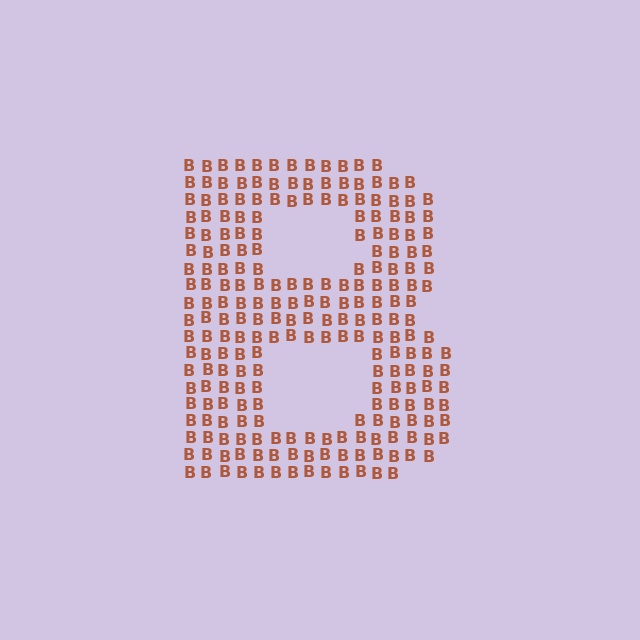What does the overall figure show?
The overall figure shows the letter B.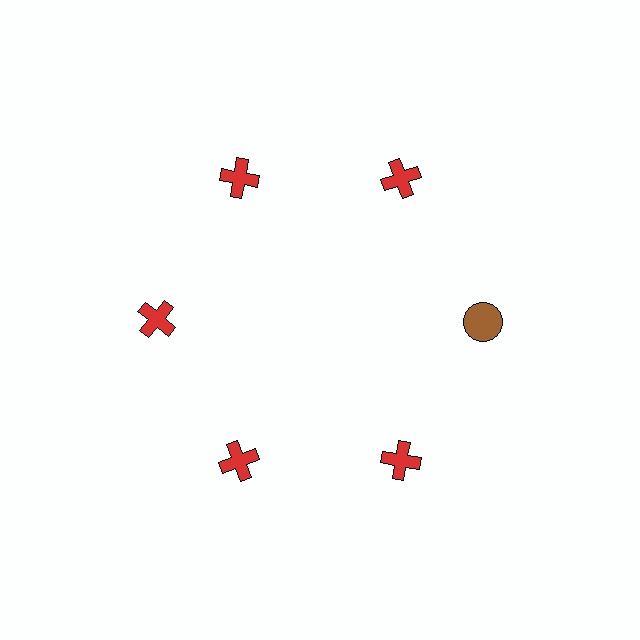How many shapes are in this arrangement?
There are 6 shapes arranged in a ring pattern.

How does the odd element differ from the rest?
It differs in both color (brown instead of red) and shape (circle instead of cross).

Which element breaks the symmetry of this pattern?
The brown circle at roughly the 3 o'clock position breaks the symmetry. All other shapes are red crosses.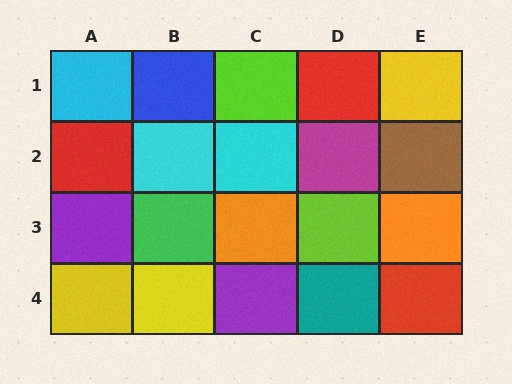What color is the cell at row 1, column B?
Blue.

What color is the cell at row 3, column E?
Orange.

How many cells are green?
1 cell is green.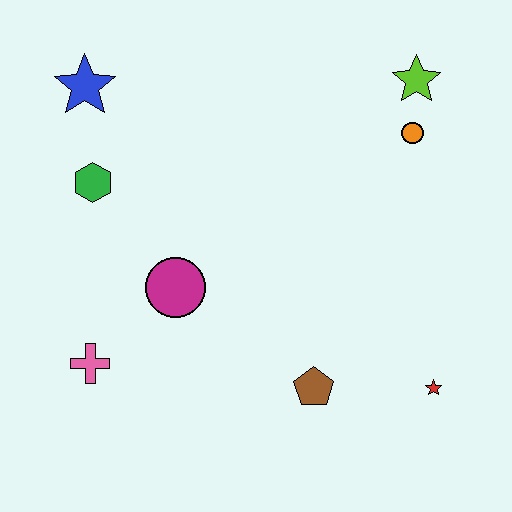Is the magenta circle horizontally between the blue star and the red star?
Yes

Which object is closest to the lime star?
The orange circle is closest to the lime star.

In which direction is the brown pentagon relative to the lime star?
The brown pentagon is below the lime star.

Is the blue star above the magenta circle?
Yes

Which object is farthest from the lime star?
The pink cross is farthest from the lime star.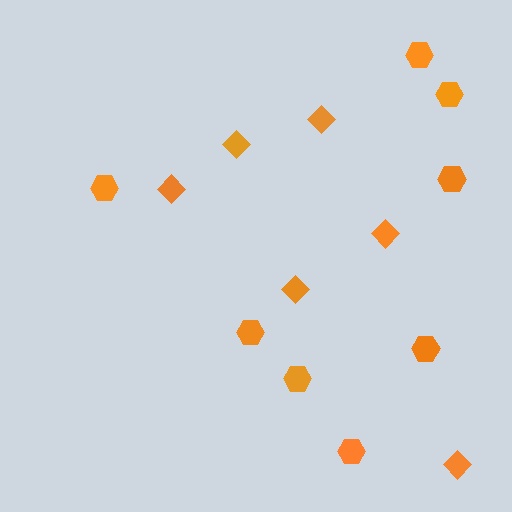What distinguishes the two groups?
There are 2 groups: one group of diamonds (6) and one group of hexagons (8).